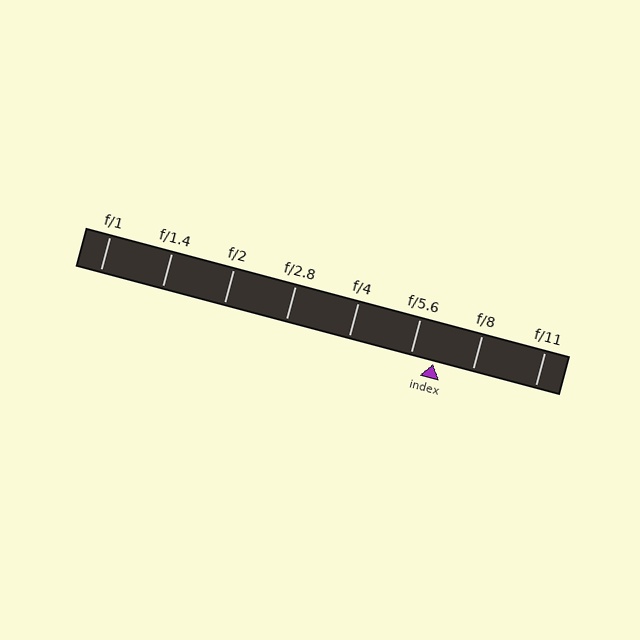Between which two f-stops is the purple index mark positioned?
The index mark is between f/5.6 and f/8.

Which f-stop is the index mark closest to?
The index mark is closest to f/5.6.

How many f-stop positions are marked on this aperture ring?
There are 8 f-stop positions marked.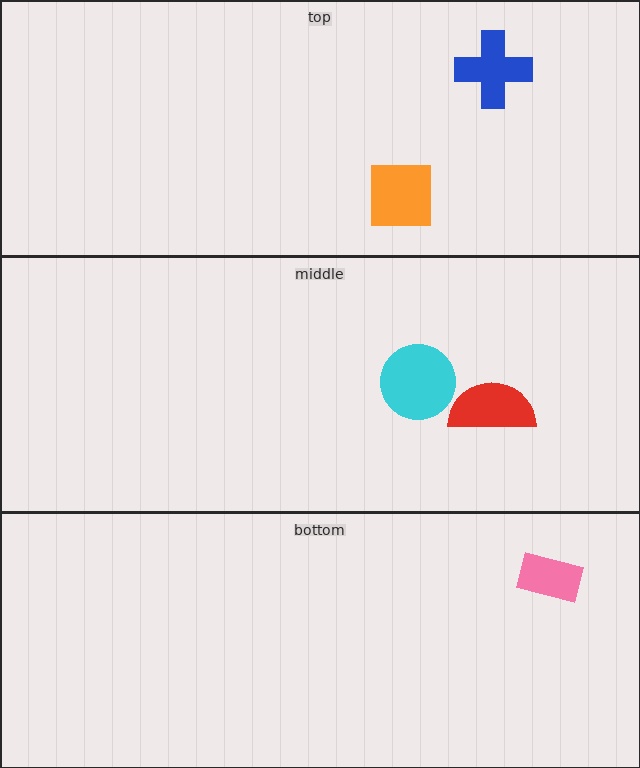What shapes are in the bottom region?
The pink rectangle.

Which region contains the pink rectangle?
The bottom region.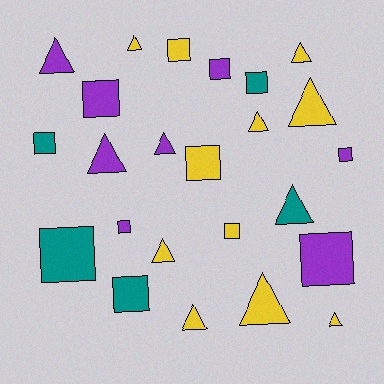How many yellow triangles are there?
There are 8 yellow triangles.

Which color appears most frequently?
Yellow, with 11 objects.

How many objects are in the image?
There are 24 objects.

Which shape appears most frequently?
Triangle, with 12 objects.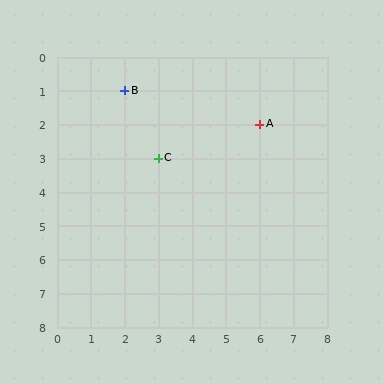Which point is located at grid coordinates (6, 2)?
Point A is at (6, 2).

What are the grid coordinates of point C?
Point C is at grid coordinates (3, 3).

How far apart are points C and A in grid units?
Points C and A are 3 columns and 1 row apart (about 3.2 grid units diagonally).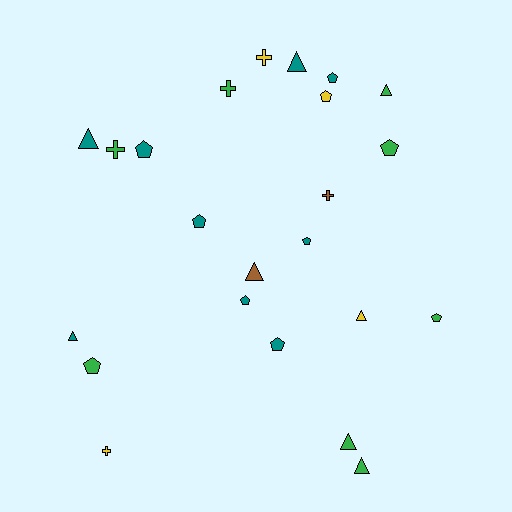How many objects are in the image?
There are 23 objects.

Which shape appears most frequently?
Pentagon, with 10 objects.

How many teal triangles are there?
There are 3 teal triangles.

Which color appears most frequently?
Teal, with 9 objects.